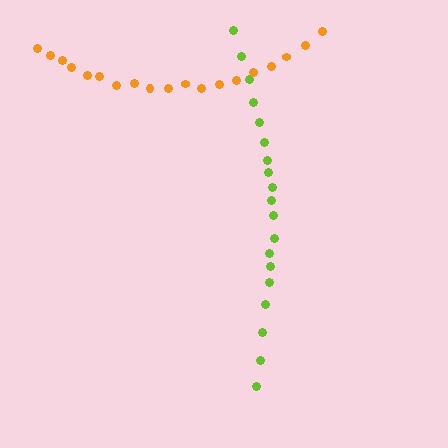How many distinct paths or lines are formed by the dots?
There are 2 distinct paths.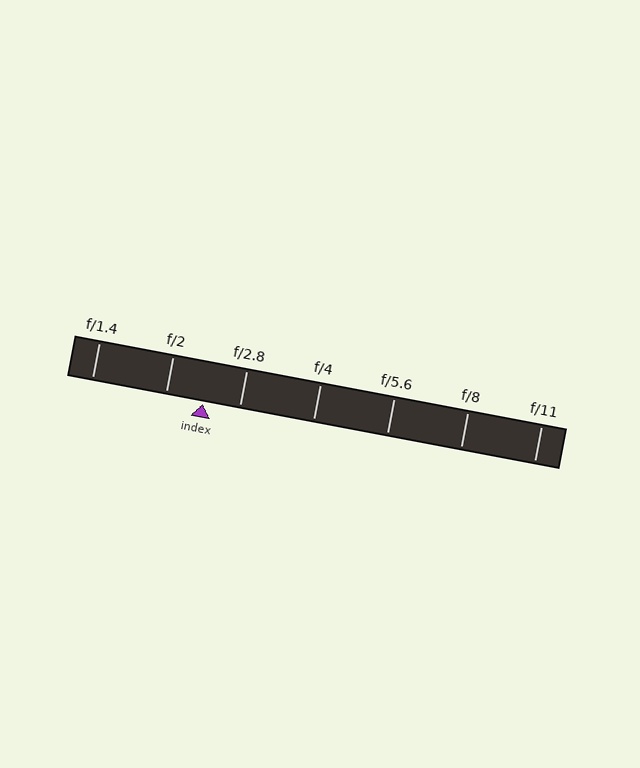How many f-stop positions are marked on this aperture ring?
There are 7 f-stop positions marked.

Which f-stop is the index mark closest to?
The index mark is closest to f/2.8.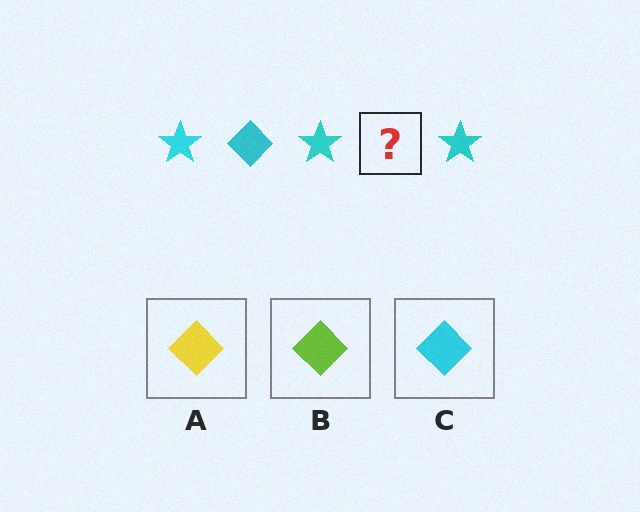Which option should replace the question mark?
Option C.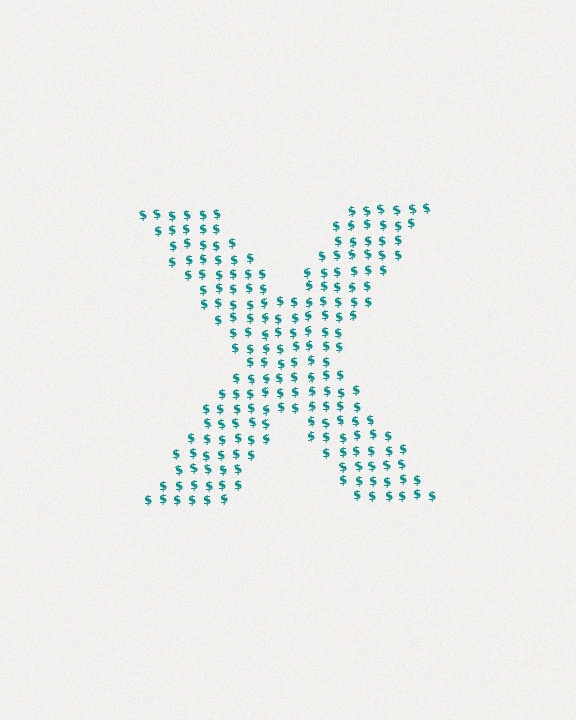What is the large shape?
The large shape is the letter X.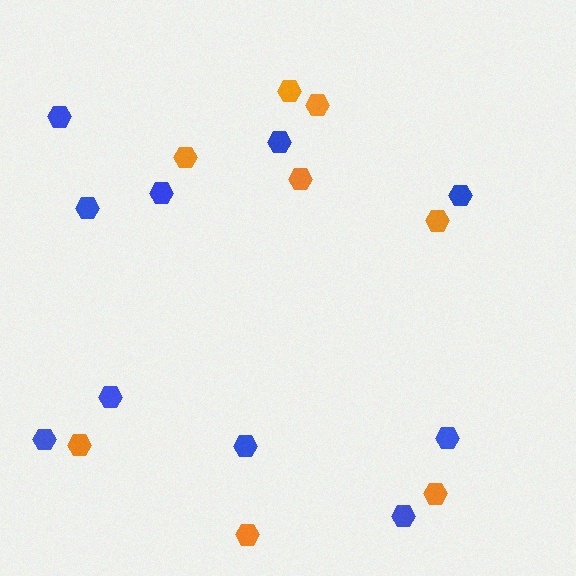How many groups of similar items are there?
There are 2 groups: one group of blue hexagons (10) and one group of orange hexagons (8).